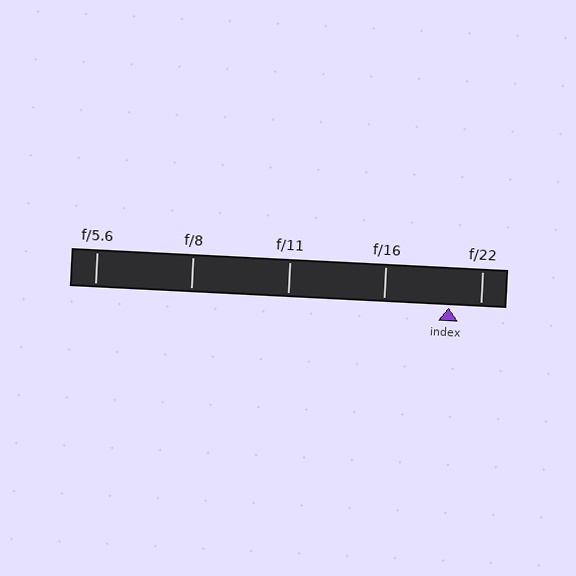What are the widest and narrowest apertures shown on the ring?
The widest aperture shown is f/5.6 and the narrowest is f/22.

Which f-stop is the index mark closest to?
The index mark is closest to f/22.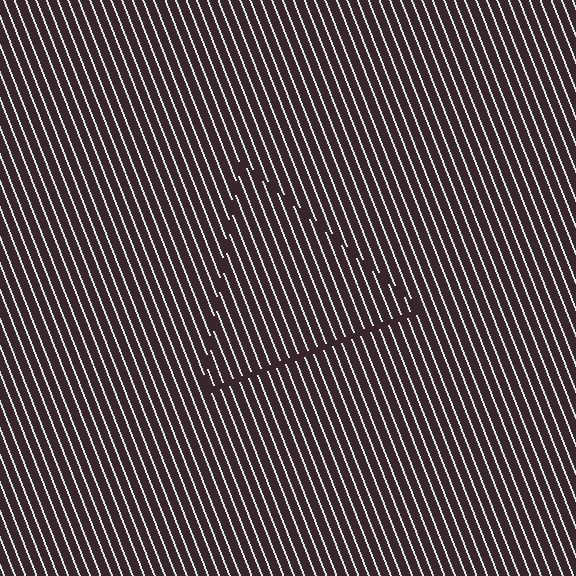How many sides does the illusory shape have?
3 sides — the line-ends trace a triangle.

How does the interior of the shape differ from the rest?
The interior of the shape contains the same grating, shifted by half a period — the contour is defined by the phase discontinuity where line-ends from the inner and outer gratings abut.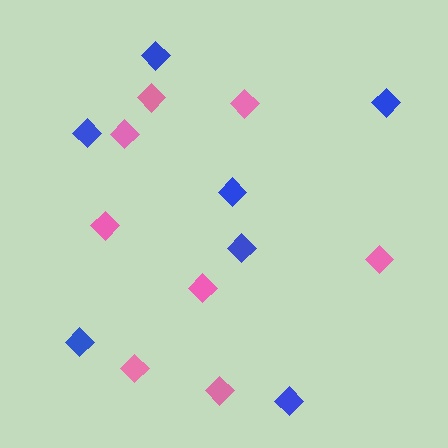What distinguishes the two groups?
There are 2 groups: one group of pink diamonds (8) and one group of blue diamonds (7).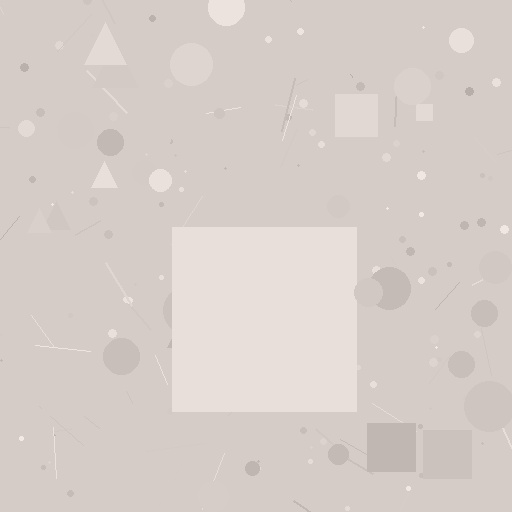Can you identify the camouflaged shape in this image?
The camouflaged shape is a square.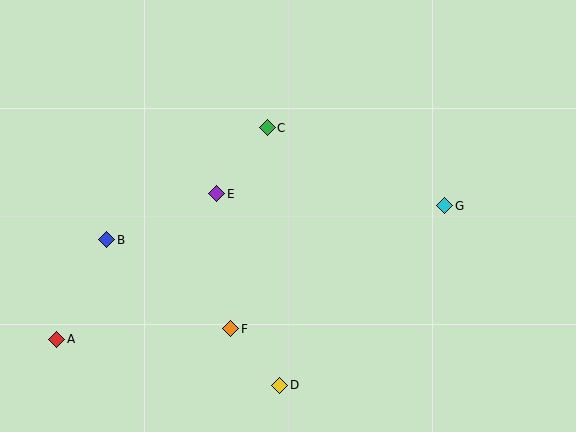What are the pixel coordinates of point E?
Point E is at (217, 194).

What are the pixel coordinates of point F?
Point F is at (231, 329).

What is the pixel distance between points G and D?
The distance between G and D is 244 pixels.